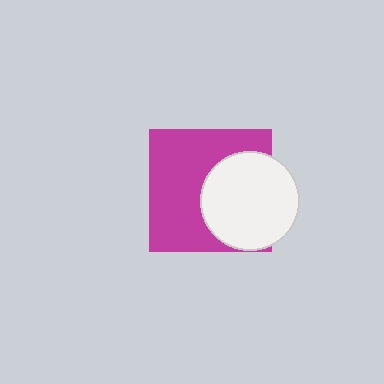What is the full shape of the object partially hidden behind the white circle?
The partially hidden object is a magenta square.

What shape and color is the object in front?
The object in front is a white circle.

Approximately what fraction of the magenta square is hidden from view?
Roughly 40% of the magenta square is hidden behind the white circle.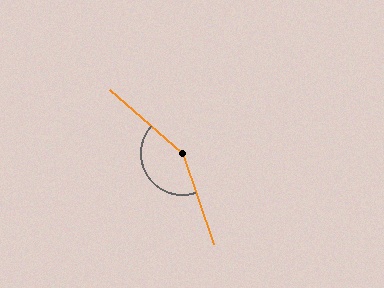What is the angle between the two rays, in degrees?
Approximately 150 degrees.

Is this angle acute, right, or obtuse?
It is obtuse.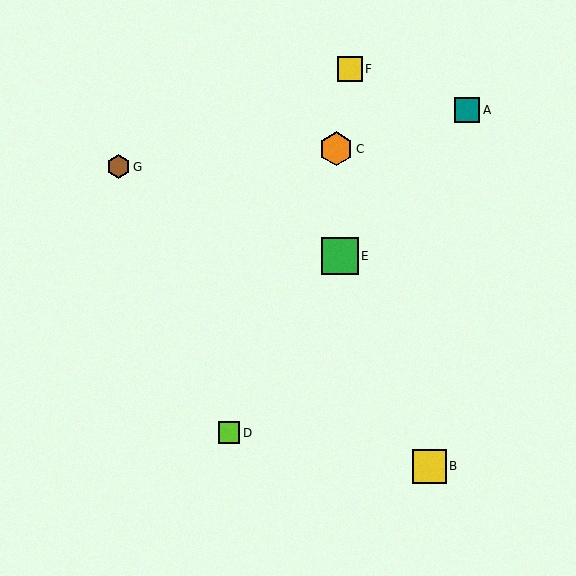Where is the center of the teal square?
The center of the teal square is at (467, 110).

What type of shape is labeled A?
Shape A is a teal square.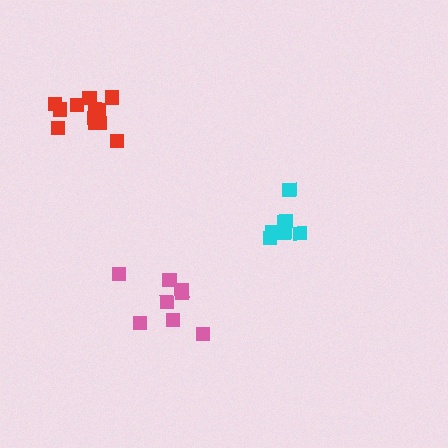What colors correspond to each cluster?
The clusters are colored: cyan, pink, red.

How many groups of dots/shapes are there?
There are 3 groups.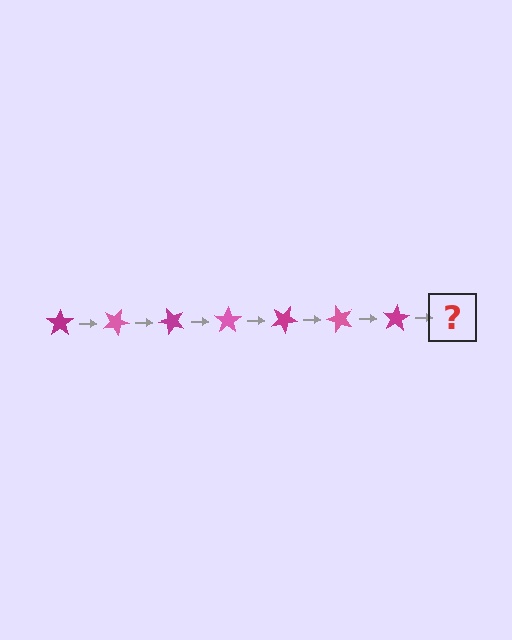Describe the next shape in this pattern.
It should be a pink star, rotated 175 degrees from the start.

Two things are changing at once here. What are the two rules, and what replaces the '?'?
The two rules are that it rotates 25 degrees each step and the color cycles through magenta and pink. The '?' should be a pink star, rotated 175 degrees from the start.